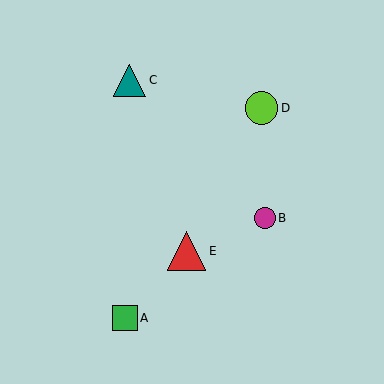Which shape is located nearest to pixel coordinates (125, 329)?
The green square (labeled A) at (125, 318) is nearest to that location.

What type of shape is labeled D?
Shape D is a lime circle.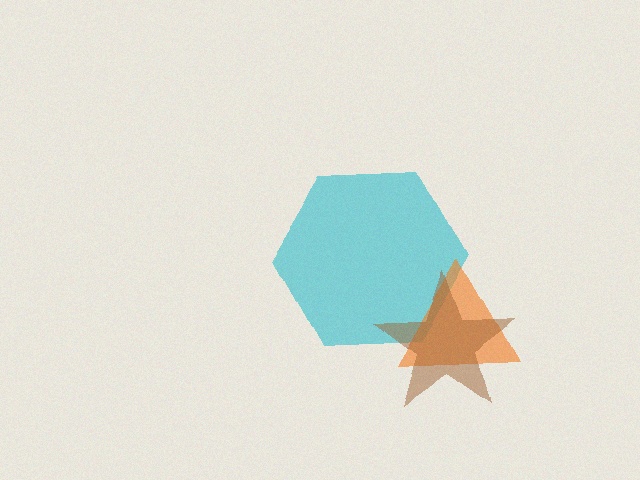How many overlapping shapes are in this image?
There are 3 overlapping shapes in the image.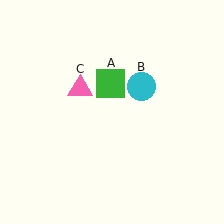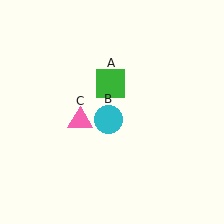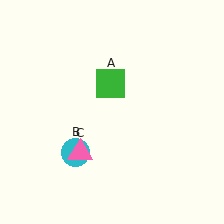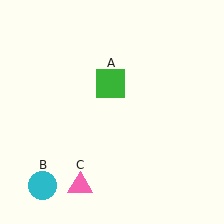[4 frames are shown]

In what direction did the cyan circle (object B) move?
The cyan circle (object B) moved down and to the left.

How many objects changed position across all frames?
2 objects changed position: cyan circle (object B), pink triangle (object C).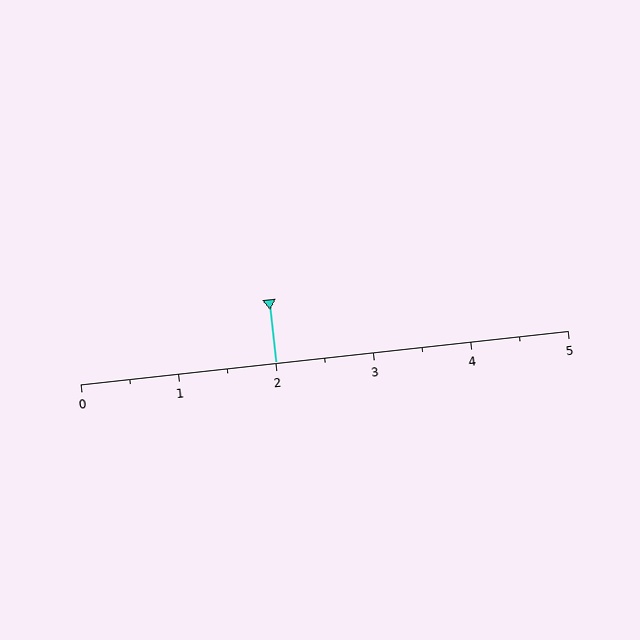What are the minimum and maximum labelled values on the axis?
The axis runs from 0 to 5.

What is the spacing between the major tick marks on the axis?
The major ticks are spaced 1 apart.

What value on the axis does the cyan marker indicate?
The marker indicates approximately 2.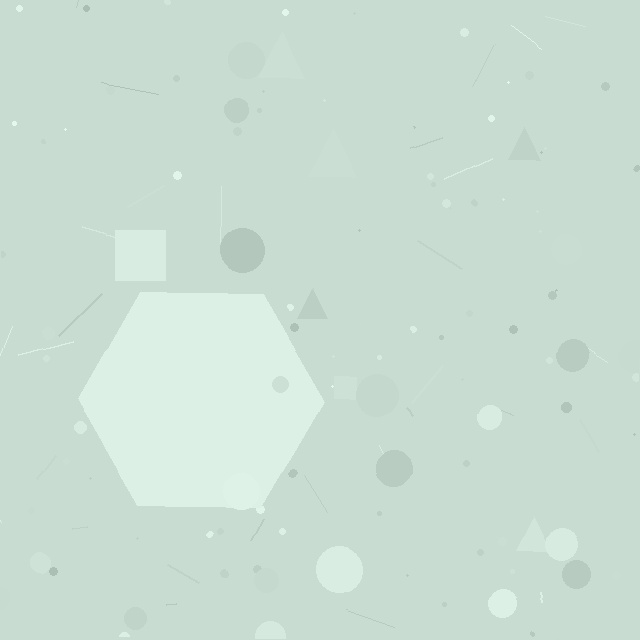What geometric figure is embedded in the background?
A hexagon is embedded in the background.